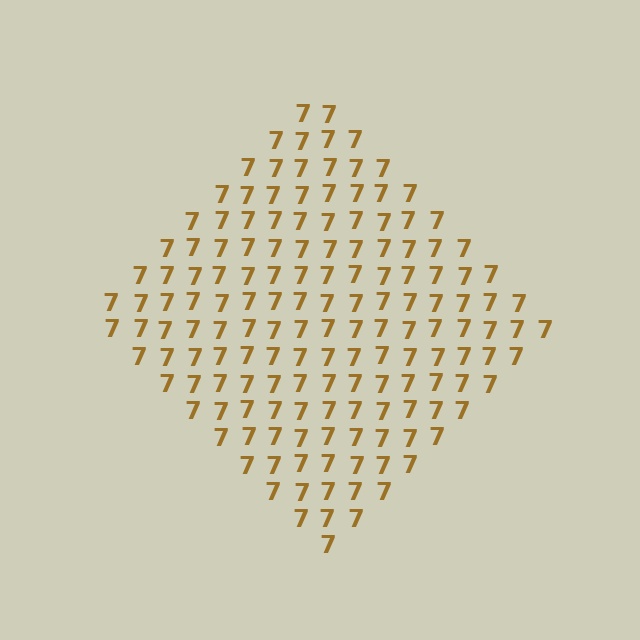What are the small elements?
The small elements are digit 7's.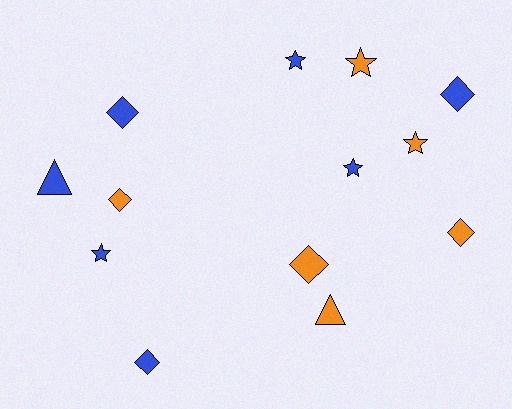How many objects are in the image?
There are 13 objects.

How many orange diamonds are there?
There are 3 orange diamonds.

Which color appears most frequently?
Blue, with 7 objects.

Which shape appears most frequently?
Diamond, with 6 objects.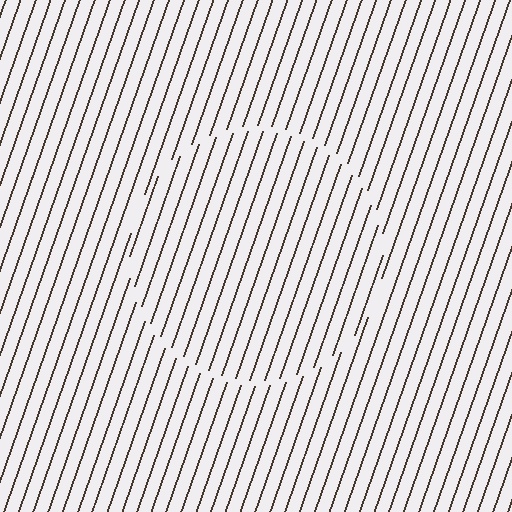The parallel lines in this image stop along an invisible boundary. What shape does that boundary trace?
An illusory circle. The interior of the shape contains the same grating, shifted by half a period — the contour is defined by the phase discontinuity where line-ends from the inner and outer gratings abut.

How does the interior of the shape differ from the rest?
The interior of the shape contains the same grating, shifted by half a period — the contour is defined by the phase discontinuity where line-ends from the inner and outer gratings abut.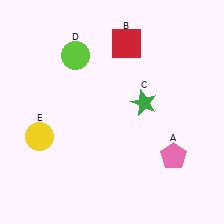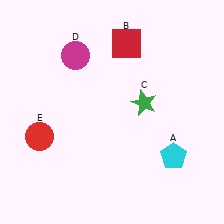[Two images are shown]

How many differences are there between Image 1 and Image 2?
There are 3 differences between the two images.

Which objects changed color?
A changed from pink to cyan. D changed from lime to magenta. E changed from yellow to red.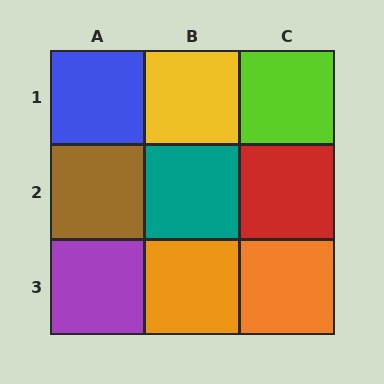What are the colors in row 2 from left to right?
Brown, teal, red.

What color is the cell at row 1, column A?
Blue.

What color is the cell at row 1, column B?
Yellow.